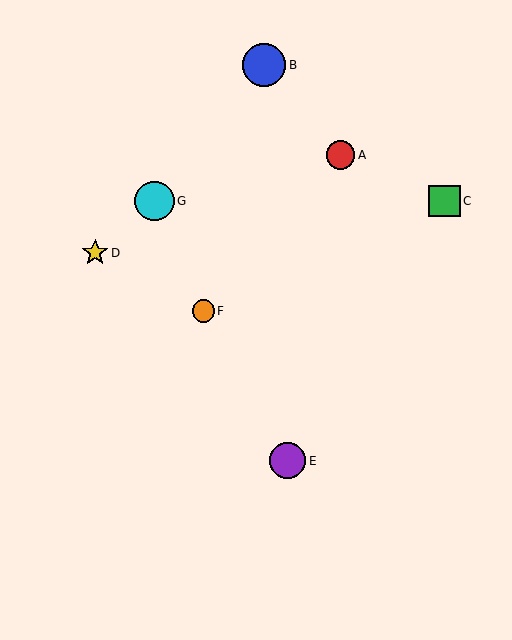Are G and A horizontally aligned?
No, G is at y≈201 and A is at y≈155.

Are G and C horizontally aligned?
Yes, both are at y≈201.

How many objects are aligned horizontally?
2 objects (C, G) are aligned horizontally.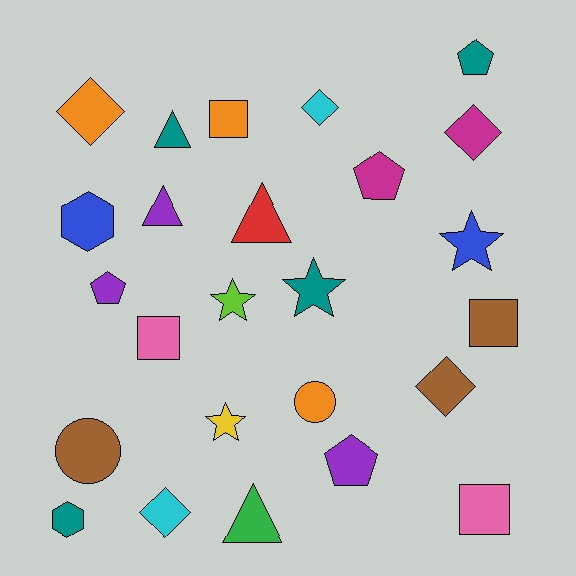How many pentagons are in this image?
There are 4 pentagons.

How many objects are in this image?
There are 25 objects.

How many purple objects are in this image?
There are 3 purple objects.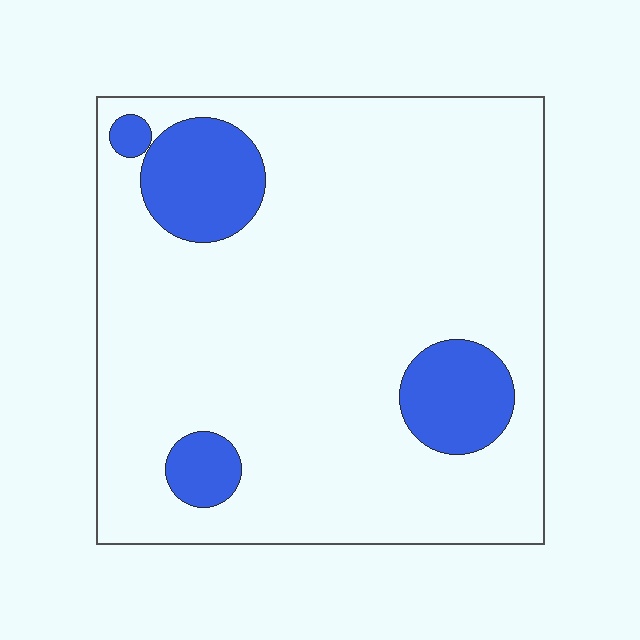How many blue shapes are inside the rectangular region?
4.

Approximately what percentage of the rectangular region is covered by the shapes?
Approximately 15%.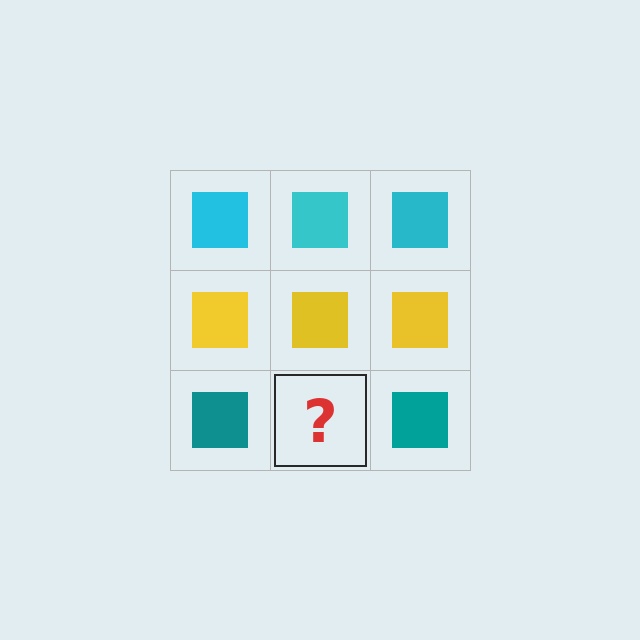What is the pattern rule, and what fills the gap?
The rule is that each row has a consistent color. The gap should be filled with a teal square.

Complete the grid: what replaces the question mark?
The question mark should be replaced with a teal square.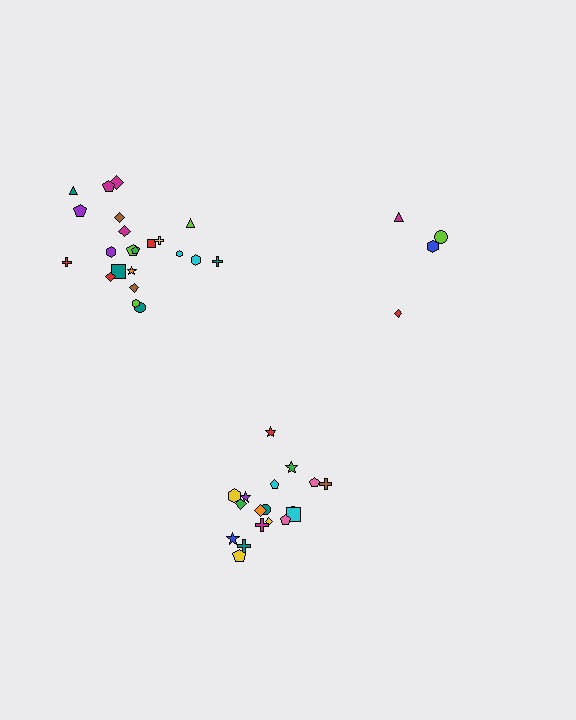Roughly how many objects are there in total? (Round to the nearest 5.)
Roughly 45 objects in total.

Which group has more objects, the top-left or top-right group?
The top-left group.